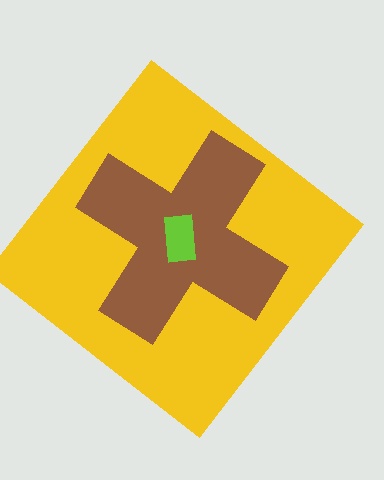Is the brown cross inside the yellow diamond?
Yes.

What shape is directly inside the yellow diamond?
The brown cross.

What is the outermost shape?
The yellow diamond.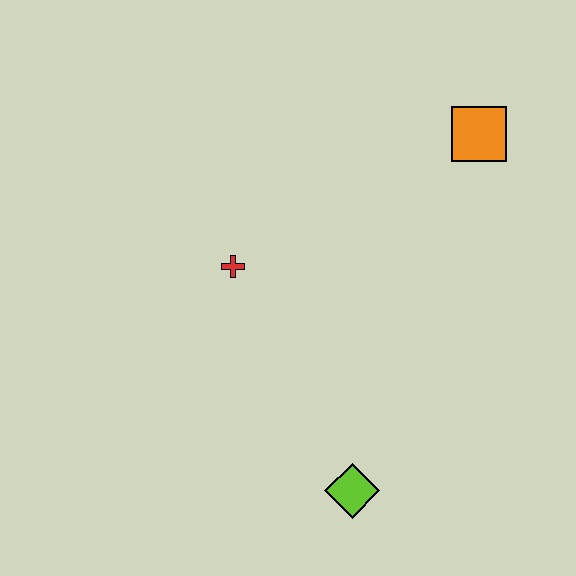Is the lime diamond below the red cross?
Yes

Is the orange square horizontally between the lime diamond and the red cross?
No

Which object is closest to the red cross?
The lime diamond is closest to the red cross.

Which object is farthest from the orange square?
The lime diamond is farthest from the orange square.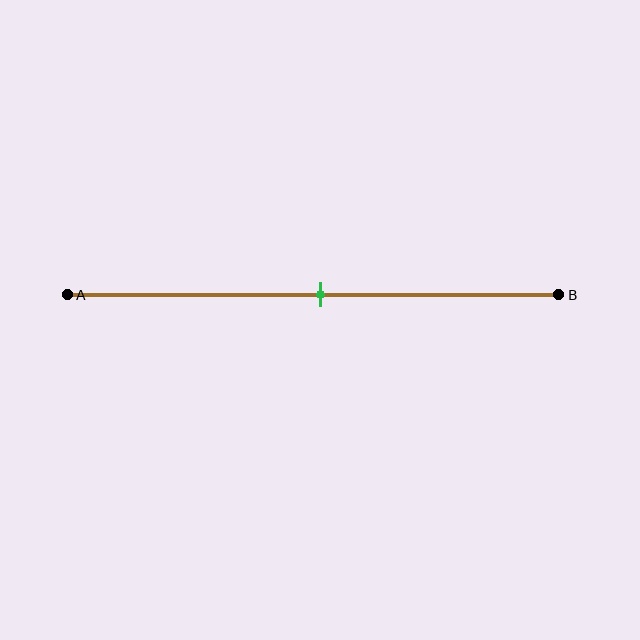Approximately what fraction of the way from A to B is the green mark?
The green mark is approximately 50% of the way from A to B.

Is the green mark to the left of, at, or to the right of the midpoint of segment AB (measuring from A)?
The green mark is approximately at the midpoint of segment AB.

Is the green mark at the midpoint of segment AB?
Yes, the mark is approximately at the midpoint.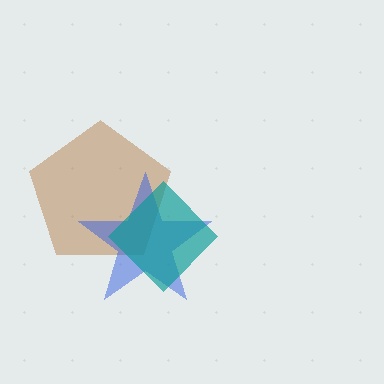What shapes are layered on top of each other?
The layered shapes are: a brown pentagon, a blue star, a teal diamond.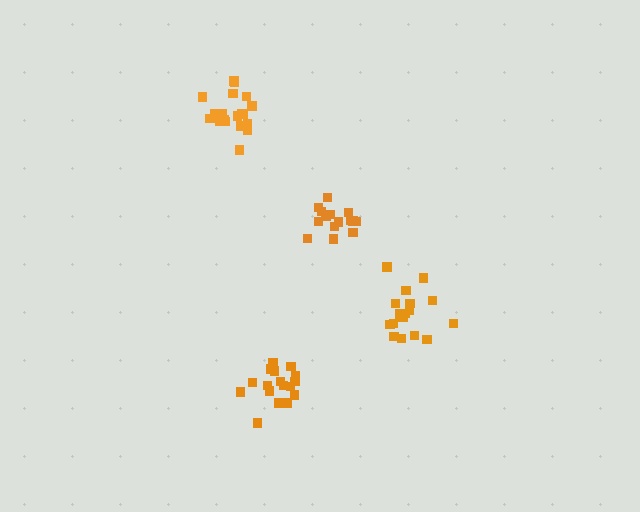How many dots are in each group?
Group 1: 17 dots, Group 2: 15 dots, Group 3: 17 dots, Group 4: 19 dots (68 total).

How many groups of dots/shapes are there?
There are 4 groups.